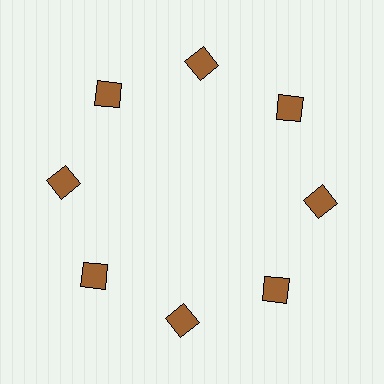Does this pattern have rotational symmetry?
Yes, this pattern has 8-fold rotational symmetry. It looks the same after rotating 45 degrees around the center.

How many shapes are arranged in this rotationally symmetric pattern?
There are 8 shapes, arranged in 8 groups of 1.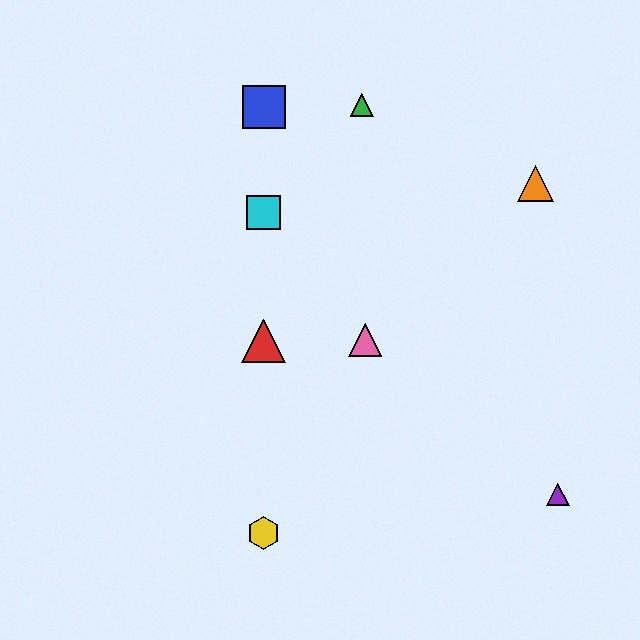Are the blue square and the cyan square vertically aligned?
Yes, both are at x≈264.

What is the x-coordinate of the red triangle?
The red triangle is at x≈264.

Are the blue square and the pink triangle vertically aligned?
No, the blue square is at x≈264 and the pink triangle is at x≈365.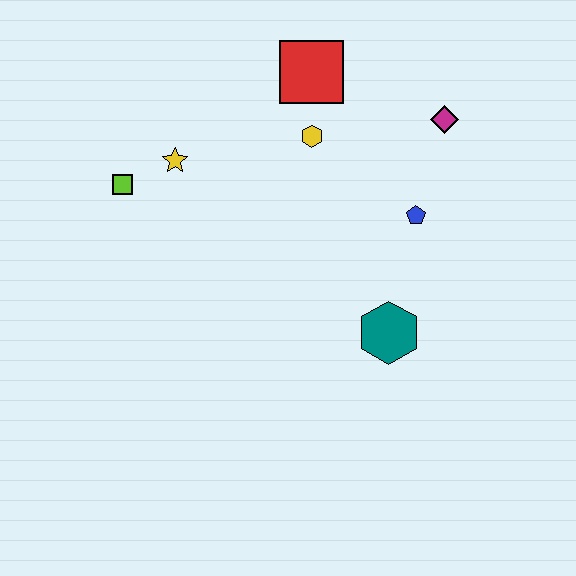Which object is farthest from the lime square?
The magenta diamond is farthest from the lime square.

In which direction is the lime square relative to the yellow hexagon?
The lime square is to the left of the yellow hexagon.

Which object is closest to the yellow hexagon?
The red square is closest to the yellow hexagon.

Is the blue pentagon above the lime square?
No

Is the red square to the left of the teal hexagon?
Yes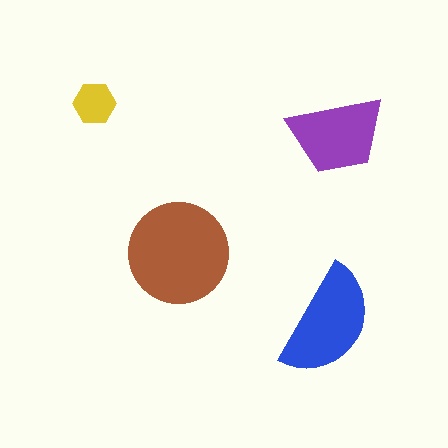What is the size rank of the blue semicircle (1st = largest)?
2nd.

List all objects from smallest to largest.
The yellow hexagon, the purple trapezoid, the blue semicircle, the brown circle.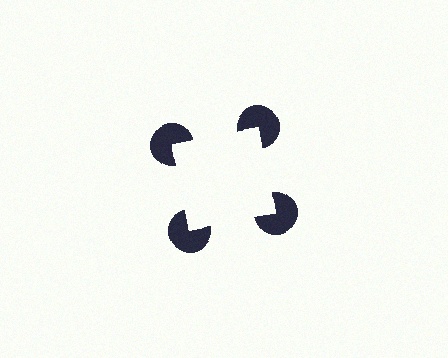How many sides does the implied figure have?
4 sides.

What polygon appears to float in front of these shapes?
An illusory square — its edges are inferred from the aligned wedge cuts in the pac-man discs, not physically drawn.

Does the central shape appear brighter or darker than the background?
It typically appears slightly brighter than the background, even though no actual brightness change is drawn.